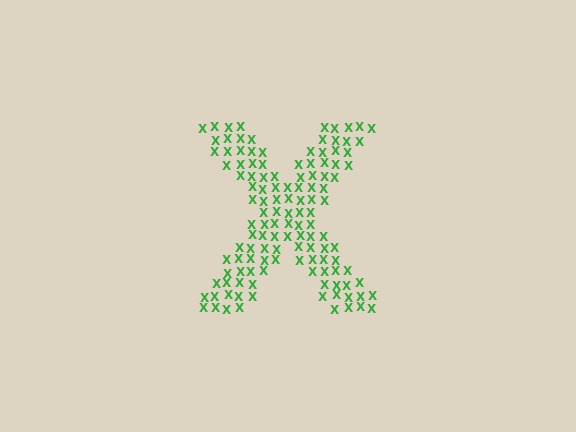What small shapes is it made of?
It is made of small letter X's.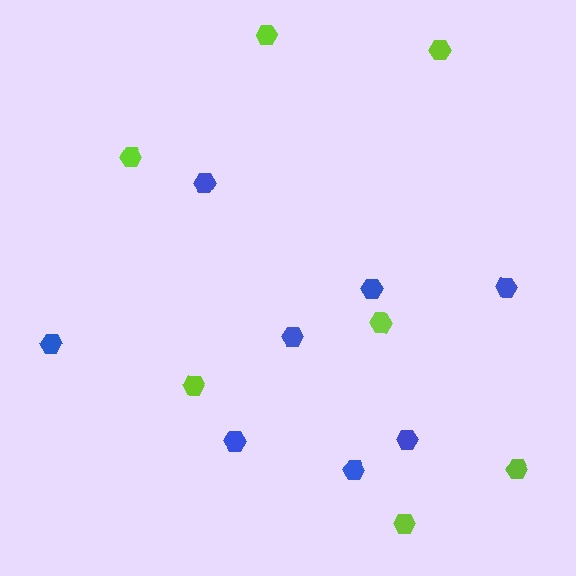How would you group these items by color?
There are 2 groups: one group of blue hexagons (8) and one group of lime hexagons (7).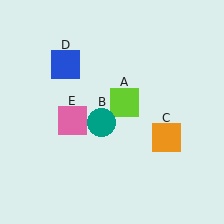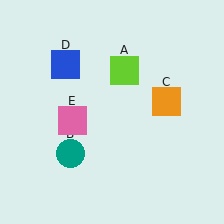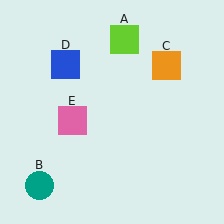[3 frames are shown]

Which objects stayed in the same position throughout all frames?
Blue square (object D) and pink square (object E) remained stationary.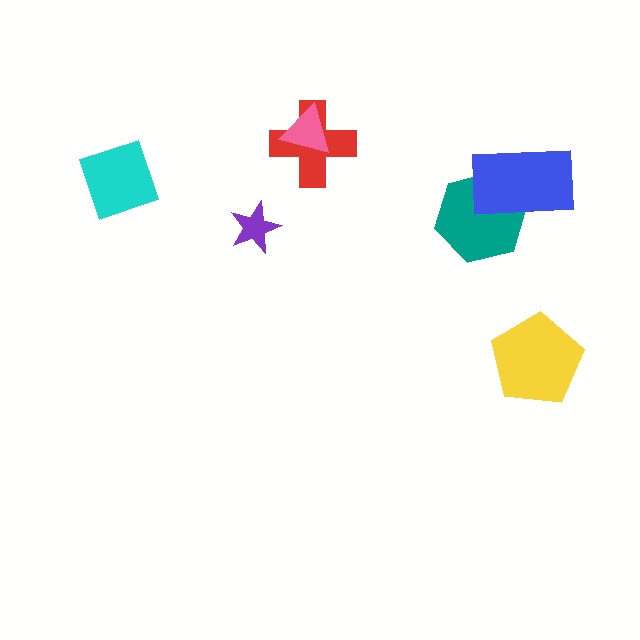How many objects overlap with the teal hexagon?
1 object overlaps with the teal hexagon.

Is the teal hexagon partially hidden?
Yes, it is partially covered by another shape.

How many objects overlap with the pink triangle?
1 object overlaps with the pink triangle.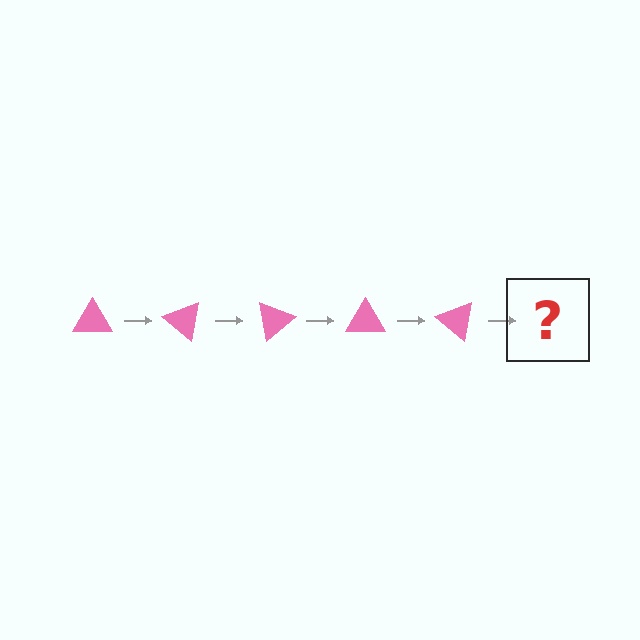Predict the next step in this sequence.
The next step is a pink triangle rotated 200 degrees.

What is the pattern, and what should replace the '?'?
The pattern is that the triangle rotates 40 degrees each step. The '?' should be a pink triangle rotated 200 degrees.